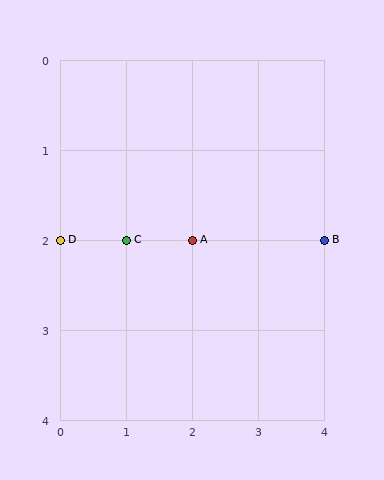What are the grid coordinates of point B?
Point B is at grid coordinates (4, 2).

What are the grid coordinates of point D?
Point D is at grid coordinates (0, 2).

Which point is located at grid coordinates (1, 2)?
Point C is at (1, 2).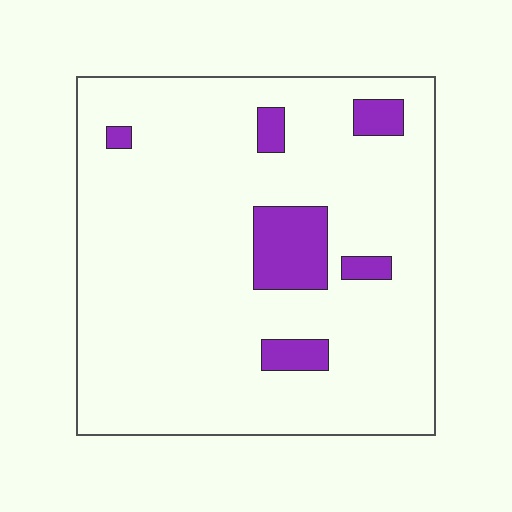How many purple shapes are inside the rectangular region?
6.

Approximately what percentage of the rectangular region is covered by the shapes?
Approximately 10%.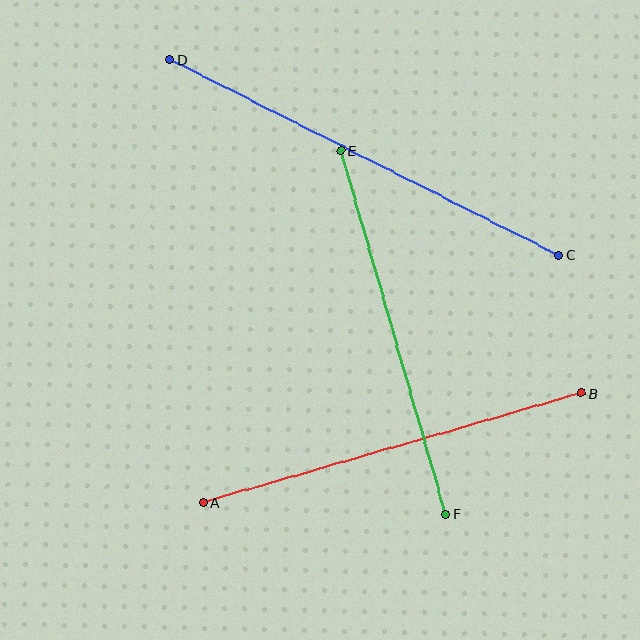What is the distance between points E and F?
The distance is approximately 378 pixels.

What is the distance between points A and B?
The distance is approximately 393 pixels.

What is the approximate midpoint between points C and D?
The midpoint is at approximately (365, 157) pixels.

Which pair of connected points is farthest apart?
Points C and D are farthest apart.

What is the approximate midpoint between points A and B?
The midpoint is at approximately (392, 448) pixels.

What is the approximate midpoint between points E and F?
The midpoint is at approximately (393, 332) pixels.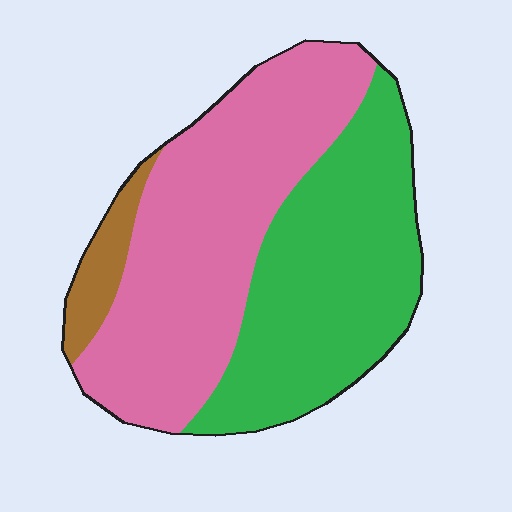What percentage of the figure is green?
Green takes up about two fifths (2/5) of the figure.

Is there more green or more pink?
Pink.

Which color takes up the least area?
Brown, at roughly 5%.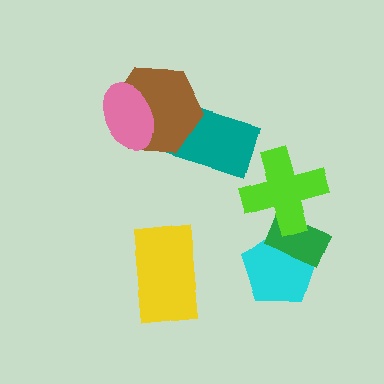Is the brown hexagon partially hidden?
Yes, it is partially covered by another shape.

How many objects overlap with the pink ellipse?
1 object overlaps with the pink ellipse.